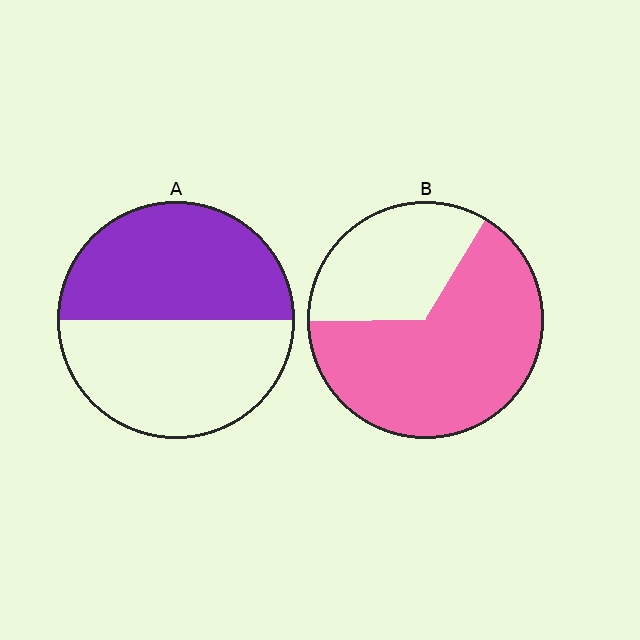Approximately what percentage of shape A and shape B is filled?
A is approximately 50% and B is approximately 65%.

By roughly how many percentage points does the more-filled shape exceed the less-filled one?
By roughly 15 percentage points (B over A).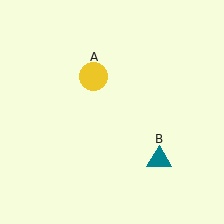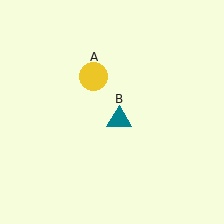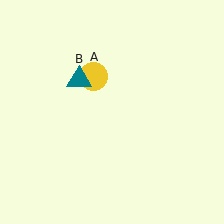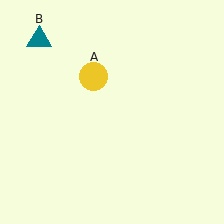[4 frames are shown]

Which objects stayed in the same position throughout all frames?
Yellow circle (object A) remained stationary.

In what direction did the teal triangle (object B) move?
The teal triangle (object B) moved up and to the left.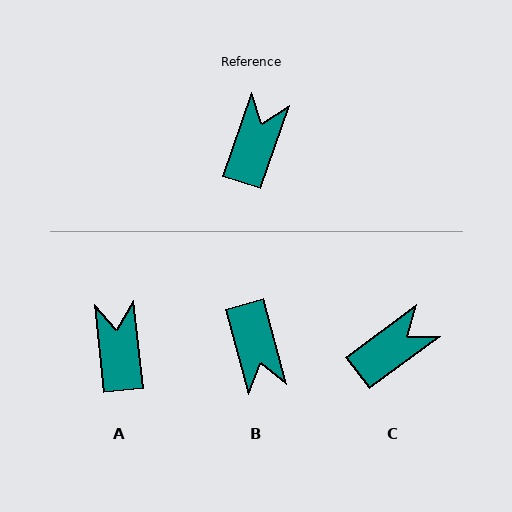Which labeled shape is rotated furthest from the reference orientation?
B, about 146 degrees away.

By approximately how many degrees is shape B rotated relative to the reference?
Approximately 146 degrees clockwise.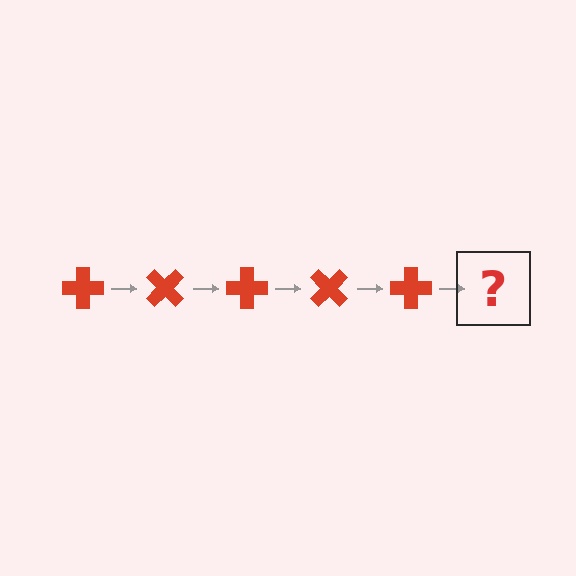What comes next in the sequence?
The next element should be a red cross rotated 225 degrees.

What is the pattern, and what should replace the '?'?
The pattern is that the cross rotates 45 degrees each step. The '?' should be a red cross rotated 225 degrees.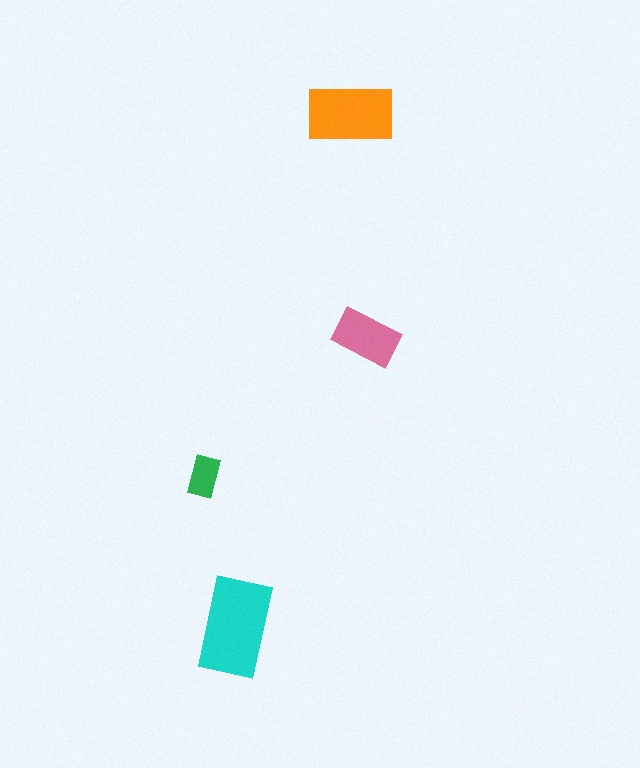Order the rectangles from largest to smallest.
the cyan one, the orange one, the pink one, the green one.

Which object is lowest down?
The cyan rectangle is bottommost.